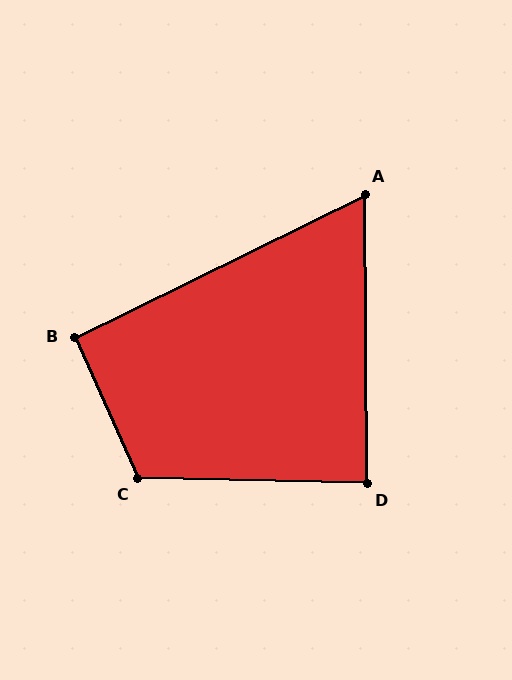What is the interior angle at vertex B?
Approximately 92 degrees (approximately right).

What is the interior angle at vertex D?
Approximately 88 degrees (approximately right).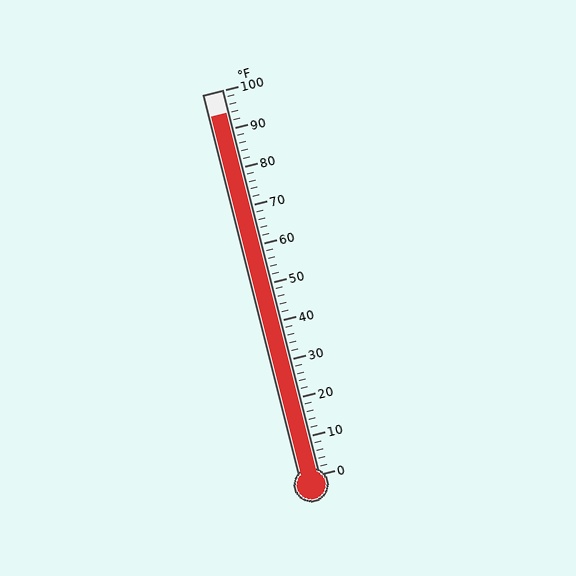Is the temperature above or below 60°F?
The temperature is above 60°F.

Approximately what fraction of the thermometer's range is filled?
The thermometer is filled to approximately 95% of its range.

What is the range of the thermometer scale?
The thermometer scale ranges from 0°F to 100°F.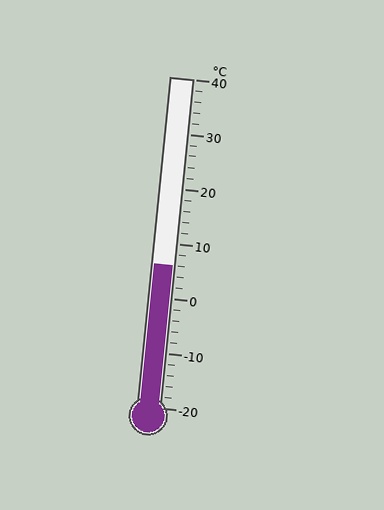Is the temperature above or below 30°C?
The temperature is below 30°C.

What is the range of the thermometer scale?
The thermometer scale ranges from -20°C to 40°C.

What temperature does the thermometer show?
The thermometer shows approximately 6°C.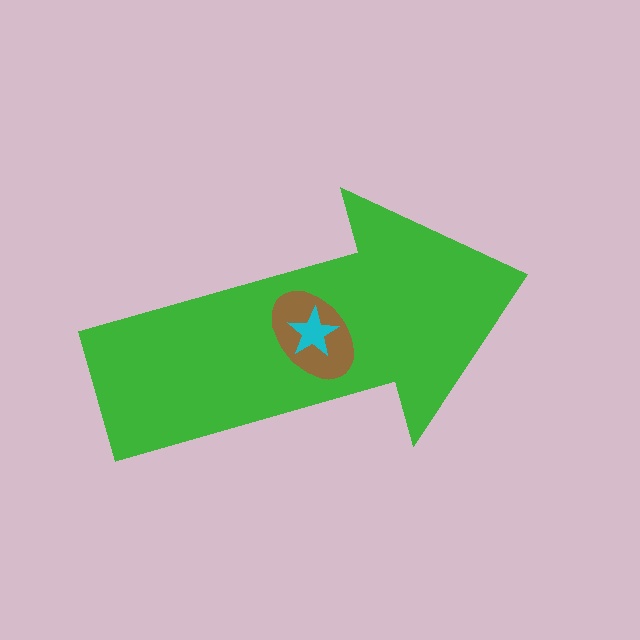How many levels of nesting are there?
3.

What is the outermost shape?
The green arrow.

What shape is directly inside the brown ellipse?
The cyan star.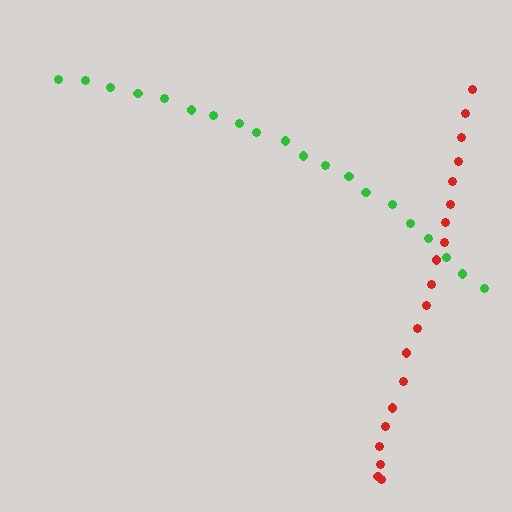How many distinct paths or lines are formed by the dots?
There are 2 distinct paths.